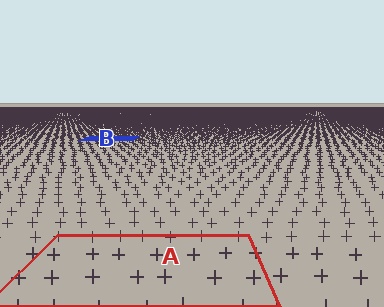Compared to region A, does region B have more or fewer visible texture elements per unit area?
Region B has more texture elements per unit area — they are packed more densely because it is farther away.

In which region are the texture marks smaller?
The texture marks are smaller in region B, because it is farther away.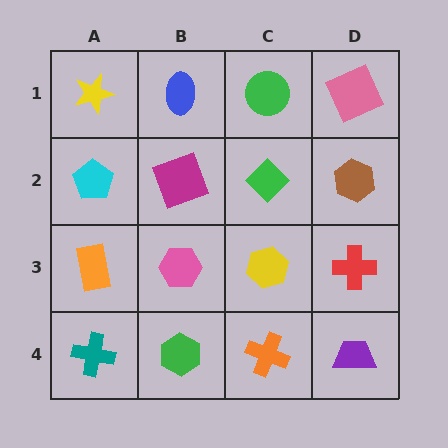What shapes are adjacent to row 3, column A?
A cyan pentagon (row 2, column A), a teal cross (row 4, column A), a pink hexagon (row 3, column B).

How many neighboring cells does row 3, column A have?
3.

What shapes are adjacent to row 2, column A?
A yellow star (row 1, column A), an orange rectangle (row 3, column A), a magenta square (row 2, column B).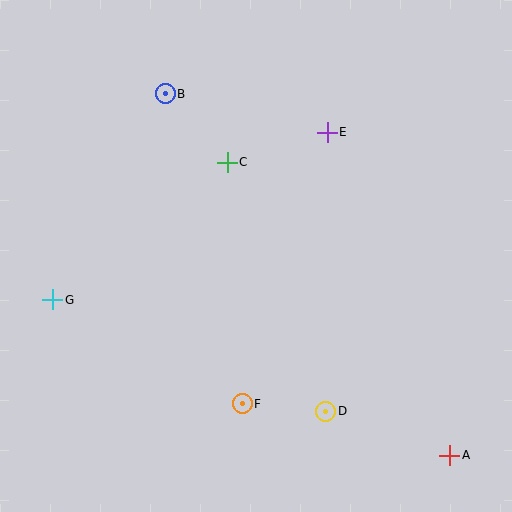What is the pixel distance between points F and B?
The distance between F and B is 320 pixels.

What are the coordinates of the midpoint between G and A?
The midpoint between G and A is at (251, 377).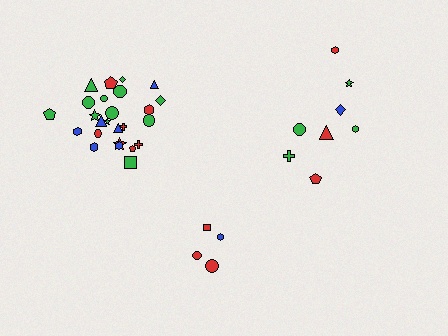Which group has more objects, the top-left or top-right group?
The top-left group.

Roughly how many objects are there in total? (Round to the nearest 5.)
Roughly 35 objects in total.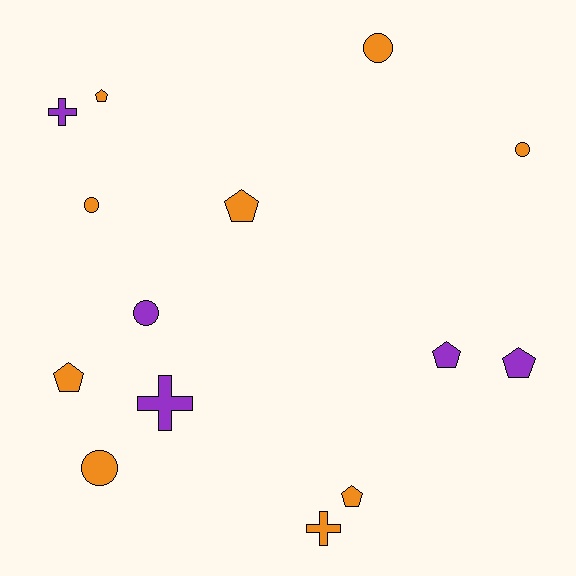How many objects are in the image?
There are 14 objects.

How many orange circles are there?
There are 4 orange circles.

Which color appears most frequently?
Orange, with 9 objects.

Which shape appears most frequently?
Pentagon, with 6 objects.